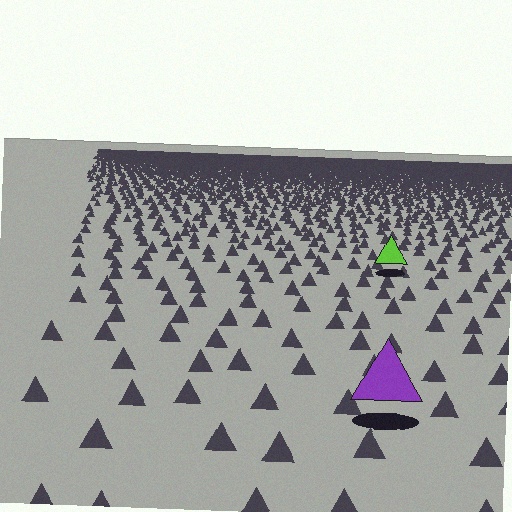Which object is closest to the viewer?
The purple triangle is closest. The texture marks near it are larger and more spread out.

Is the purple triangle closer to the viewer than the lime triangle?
Yes. The purple triangle is closer — you can tell from the texture gradient: the ground texture is coarser near it.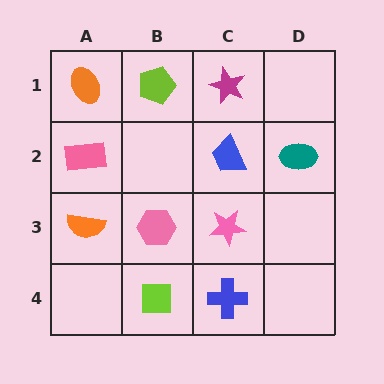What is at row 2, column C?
A blue trapezoid.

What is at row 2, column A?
A pink rectangle.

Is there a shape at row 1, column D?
No, that cell is empty.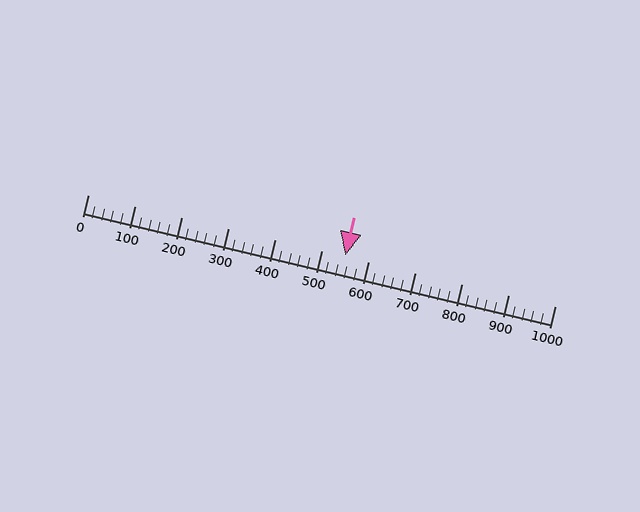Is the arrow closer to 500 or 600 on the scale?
The arrow is closer to 600.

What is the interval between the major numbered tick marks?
The major tick marks are spaced 100 units apart.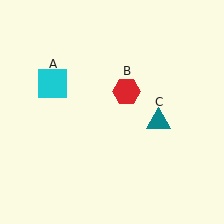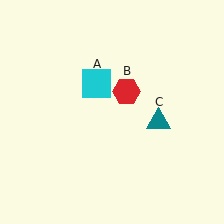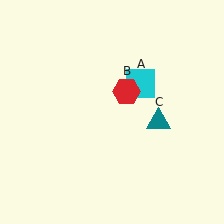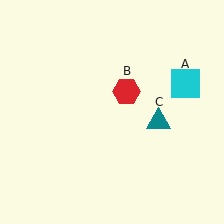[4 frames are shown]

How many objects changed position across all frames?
1 object changed position: cyan square (object A).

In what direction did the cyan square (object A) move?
The cyan square (object A) moved right.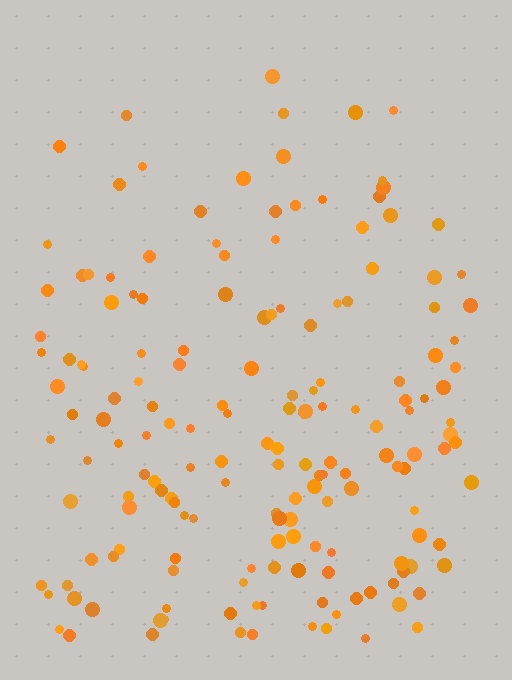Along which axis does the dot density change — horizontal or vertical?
Vertical.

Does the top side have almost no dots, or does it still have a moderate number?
Still a moderate number, just noticeably fewer than the bottom.